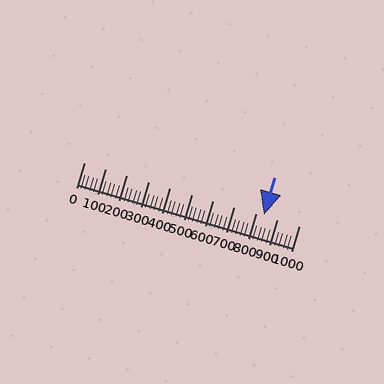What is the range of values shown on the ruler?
The ruler shows values from 0 to 1000.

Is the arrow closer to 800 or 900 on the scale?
The arrow is closer to 800.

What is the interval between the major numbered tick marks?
The major tick marks are spaced 100 units apart.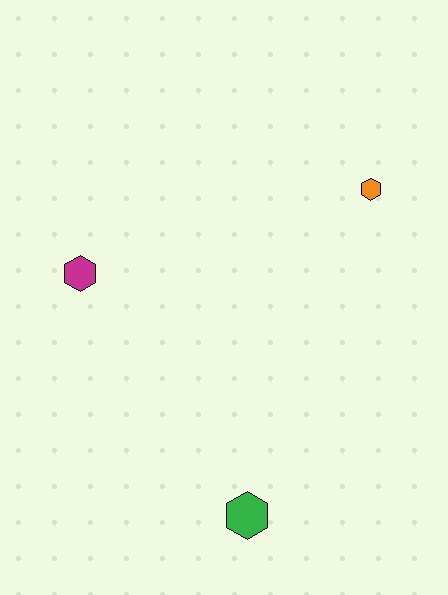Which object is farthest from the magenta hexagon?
The orange hexagon is farthest from the magenta hexagon.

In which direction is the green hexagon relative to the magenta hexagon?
The green hexagon is below the magenta hexagon.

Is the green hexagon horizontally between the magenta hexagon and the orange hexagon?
Yes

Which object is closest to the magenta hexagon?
The green hexagon is closest to the magenta hexagon.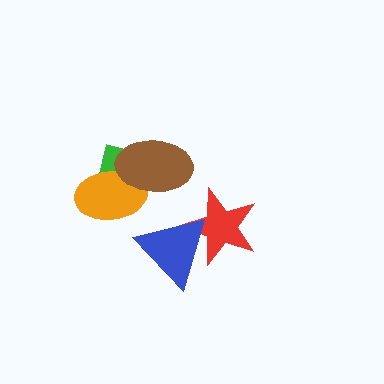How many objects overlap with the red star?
1 object overlaps with the red star.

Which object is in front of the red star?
The blue triangle is in front of the red star.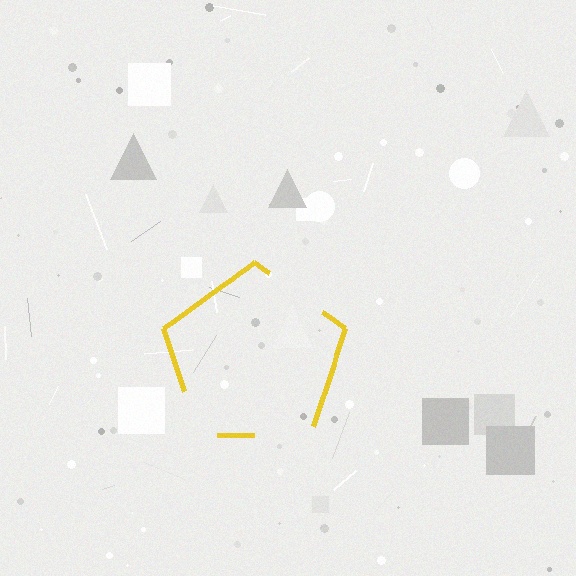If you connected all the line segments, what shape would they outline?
They would outline a pentagon.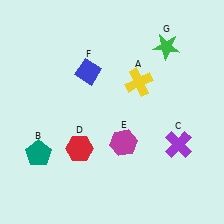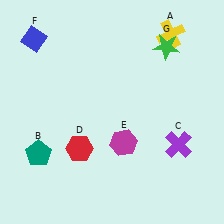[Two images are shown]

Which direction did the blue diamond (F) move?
The blue diamond (F) moved left.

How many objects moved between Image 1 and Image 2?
2 objects moved between the two images.